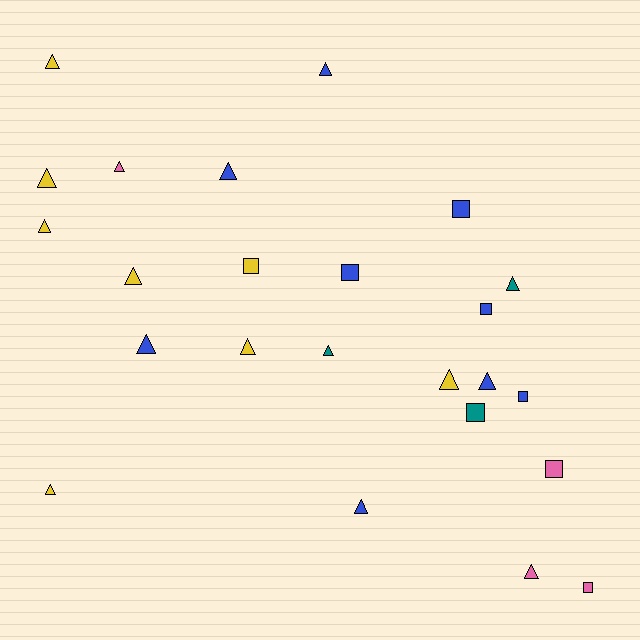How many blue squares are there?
There are 4 blue squares.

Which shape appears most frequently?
Triangle, with 16 objects.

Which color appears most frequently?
Blue, with 9 objects.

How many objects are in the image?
There are 24 objects.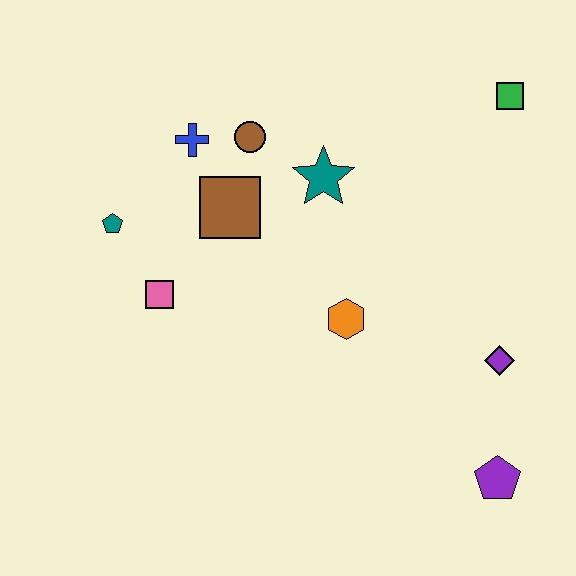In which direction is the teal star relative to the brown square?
The teal star is to the right of the brown square.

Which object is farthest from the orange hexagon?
The green square is farthest from the orange hexagon.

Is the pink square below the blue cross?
Yes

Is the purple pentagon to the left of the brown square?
No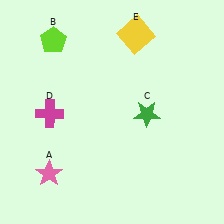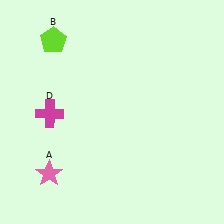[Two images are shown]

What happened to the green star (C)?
The green star (C) was removed in Image 2. It was in the bottom-right area of Image 1.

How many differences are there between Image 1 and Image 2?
There are 2 differences between the two images.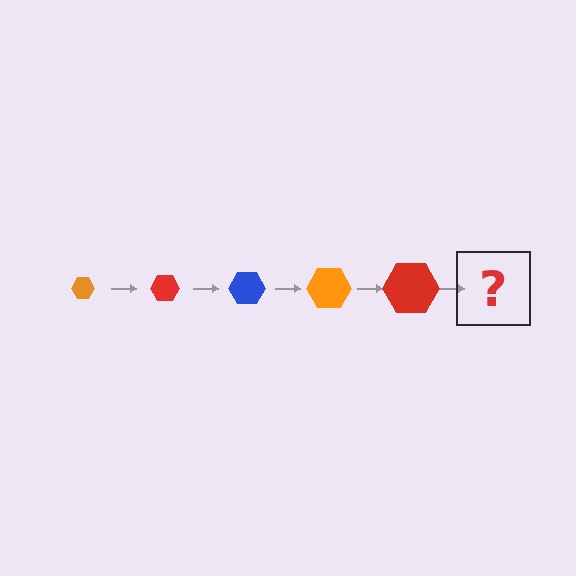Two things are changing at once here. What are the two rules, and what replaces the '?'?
The two rules are that the hexagon grows larger each step and the color cycles through orange, red, and blue. The '?' should be a blue hexagon, larger than the previous one.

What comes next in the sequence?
The next element should be a blue hexagon, larger than the previous one.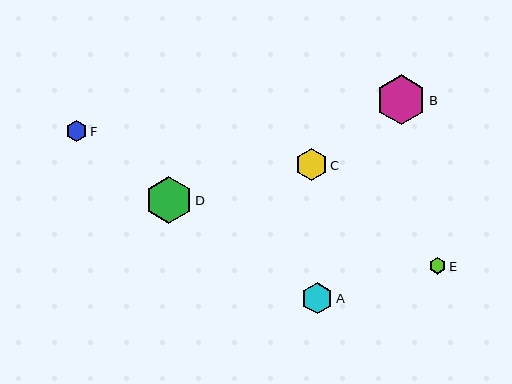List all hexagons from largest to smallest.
From largest to smallest: B, D, C, A, F, E.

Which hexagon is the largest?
Hexagon B is the largest with a size of approximately 49 pixels.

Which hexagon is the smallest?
Hexagon E is the smallest with a size of approximately 16 pixels.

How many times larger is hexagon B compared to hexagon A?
Hexagon B is approximately 1.6 times the size of hexagon A.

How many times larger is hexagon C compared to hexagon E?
Hexagon C is approximately 2.0 times the size of hexagon E.